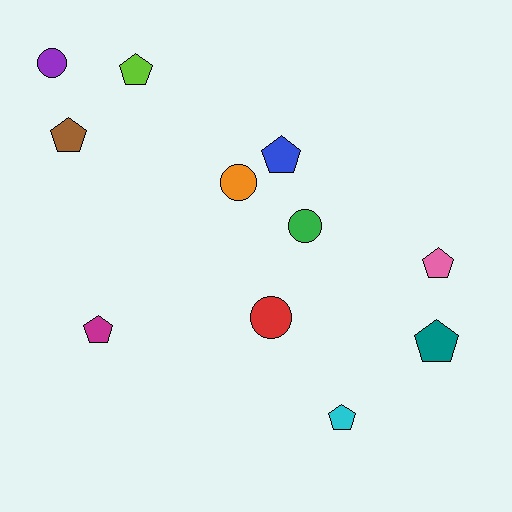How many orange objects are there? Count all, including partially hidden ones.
There is 1 orange object.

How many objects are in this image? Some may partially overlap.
There are 11 objects.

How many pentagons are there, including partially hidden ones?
There are 7 pentagons.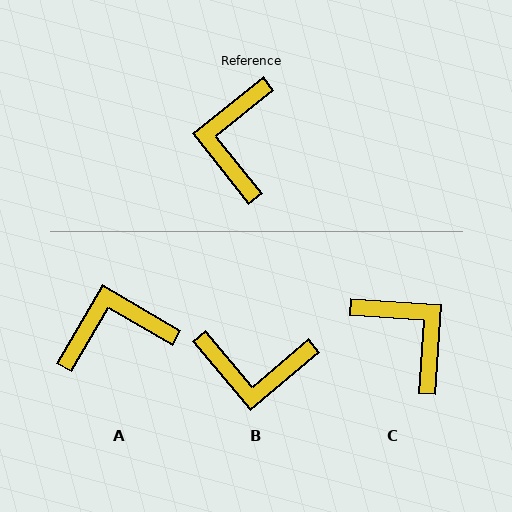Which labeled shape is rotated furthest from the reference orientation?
C, about 132 degrees away.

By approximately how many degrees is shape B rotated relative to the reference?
Approximately 92 degrees counter-clockwise.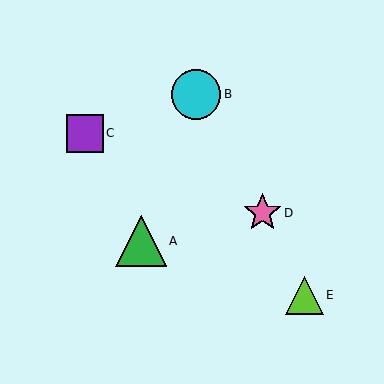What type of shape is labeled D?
Shape D is a pink star.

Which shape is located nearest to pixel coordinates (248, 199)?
The pink star (labeled D) at (262, 213) is nearest to that location.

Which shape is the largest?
The green triangle (labeled A) is the largest.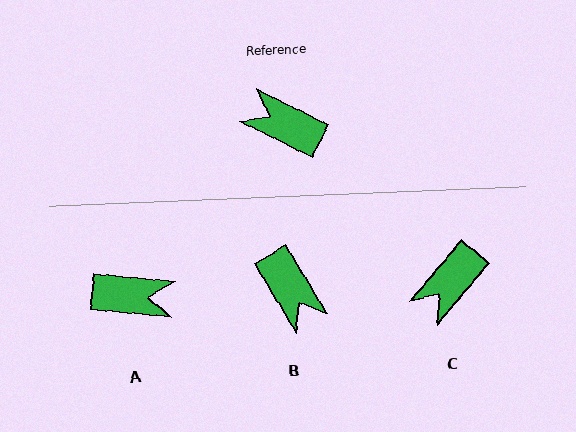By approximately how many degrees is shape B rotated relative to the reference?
Approximately 148 degrees counter-clockwise.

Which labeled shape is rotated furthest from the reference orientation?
A, about 159 degrees away.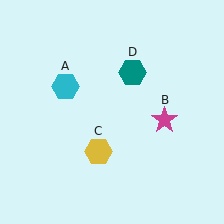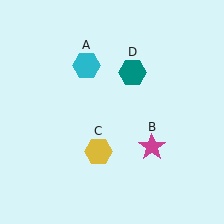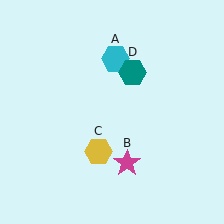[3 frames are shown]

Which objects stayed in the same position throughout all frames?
Yellow hexagon (object C) and teal hexagon (object D) remained stationary.